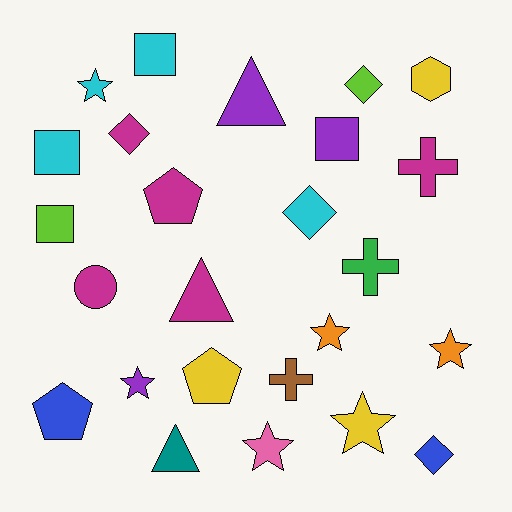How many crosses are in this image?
There are 3 crosses.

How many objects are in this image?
There are 25 objects.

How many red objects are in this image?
There are no red objects.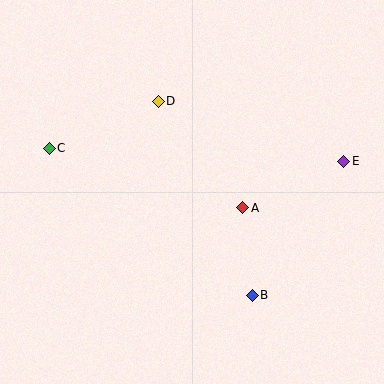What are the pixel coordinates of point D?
Point D is at (158, 101).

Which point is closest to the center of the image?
Point A at (243, 208) is closest to the center.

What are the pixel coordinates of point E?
Point E is at (344, 161).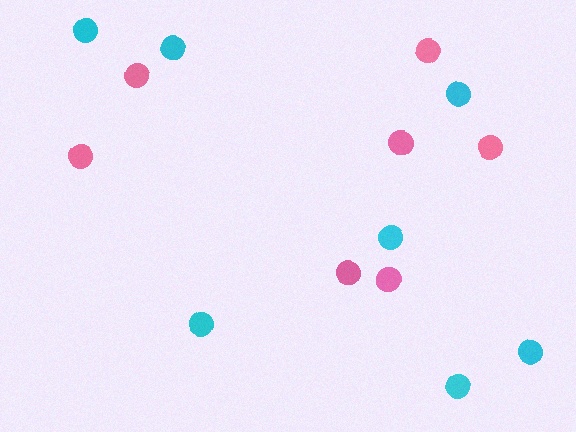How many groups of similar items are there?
There are 2 groups: one group of pink circles (7) and one group of cyan circles (7).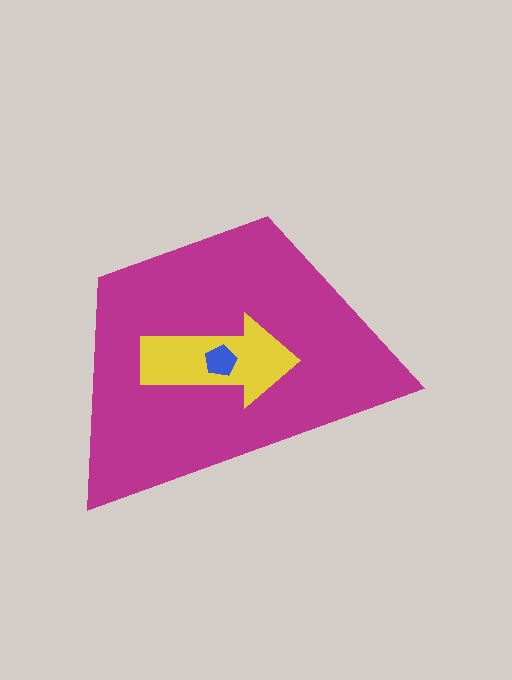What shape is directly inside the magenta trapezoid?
The yellow arrow.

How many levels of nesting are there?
3.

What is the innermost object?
The blue pentagon.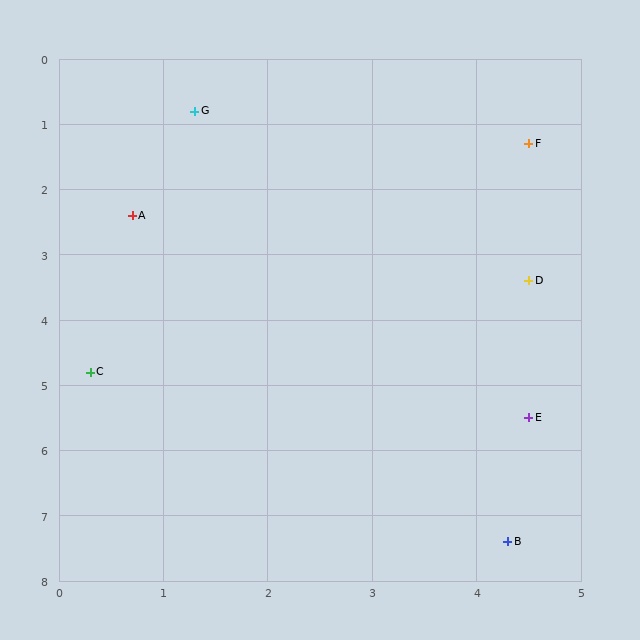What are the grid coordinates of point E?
Point E is at approximately (4.5, 5.5).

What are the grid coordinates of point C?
Point C is at approximately (0.3, 4.8).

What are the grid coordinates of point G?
Point G is at approximately (1.3, 0.8).